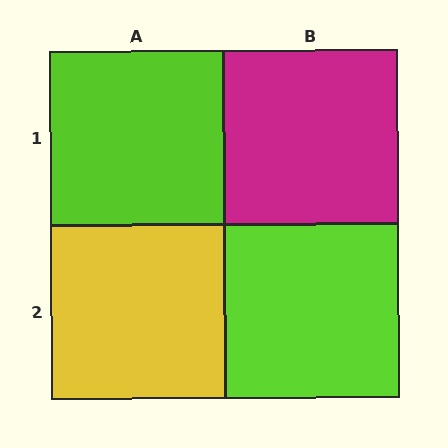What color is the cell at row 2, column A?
Yellow.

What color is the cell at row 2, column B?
Lime.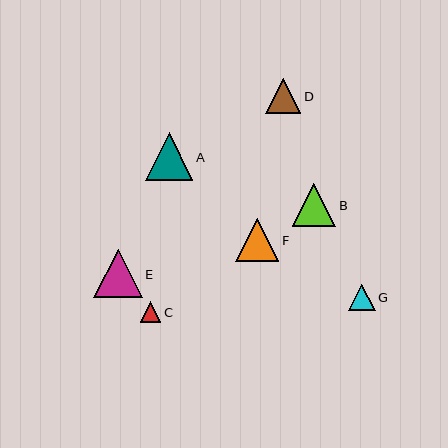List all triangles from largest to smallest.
From largest to smallest: E, A, B, F, D, G, C.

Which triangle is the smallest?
Triangle C is the smallest with a size of approximately 21 pixels.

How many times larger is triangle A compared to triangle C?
Triangle A is approximately 2.3 times the size of triangle C.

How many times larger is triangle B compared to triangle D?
Triangle B is approximately 1.2 times the size of triangle D.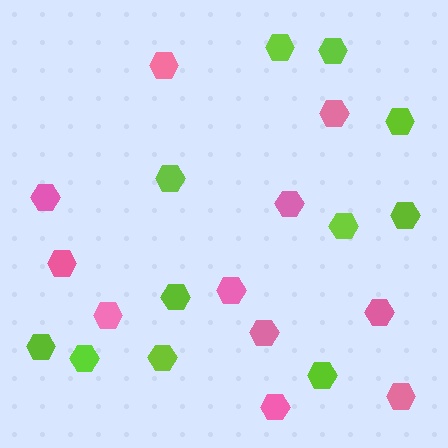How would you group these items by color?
There are 2 groups: one group of lime hexagons (11) and one group of pink hexagons (11).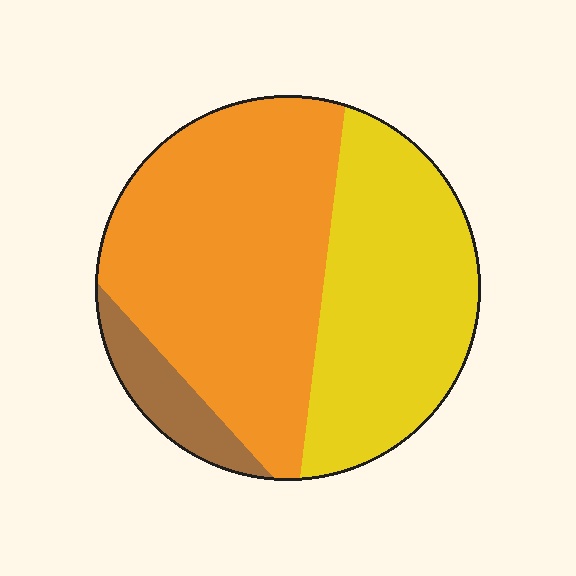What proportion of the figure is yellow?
Yellow takes up about three eighths (3/8) of the figure.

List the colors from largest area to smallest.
From largest to smallest: orange, yellow, brown.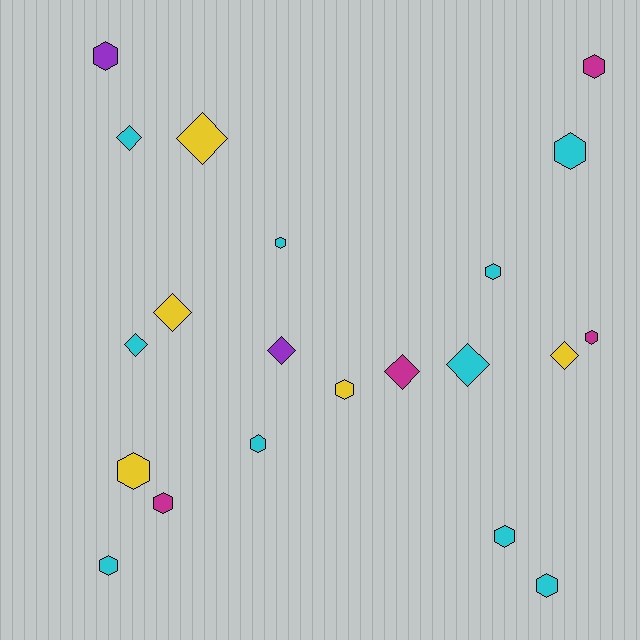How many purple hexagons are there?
There is 1 purple hexagon.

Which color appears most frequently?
Cyan, with 10 objects.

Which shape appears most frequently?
Hexagon, with 13 objects.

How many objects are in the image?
There are 21 objects.